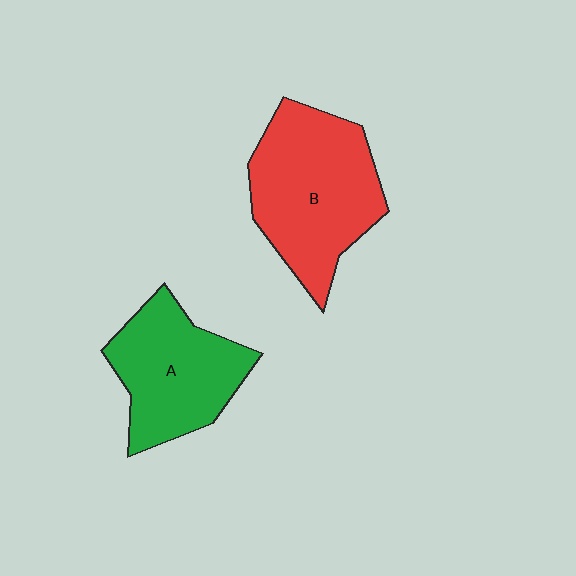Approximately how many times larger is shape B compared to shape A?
Approximately 1.2 times.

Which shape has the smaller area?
Shape A (green).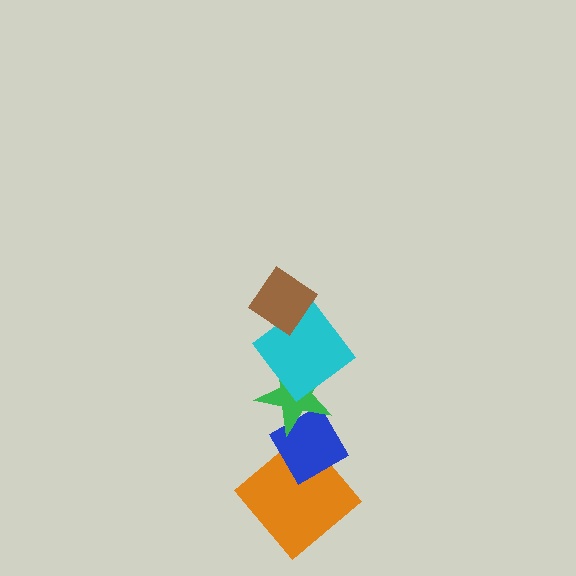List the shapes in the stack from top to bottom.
From top to bottom: the brown diamond, the cyan diamond, the green star, the blue diamond, the orange diamond.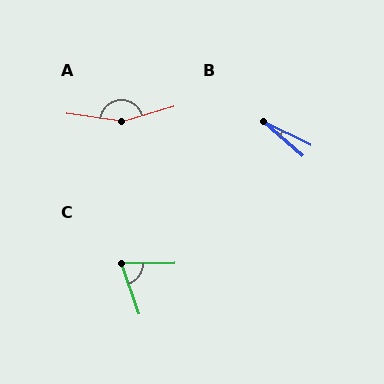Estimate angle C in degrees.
Approximately 71 degrees.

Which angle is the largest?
A, at approximately 156 degrees.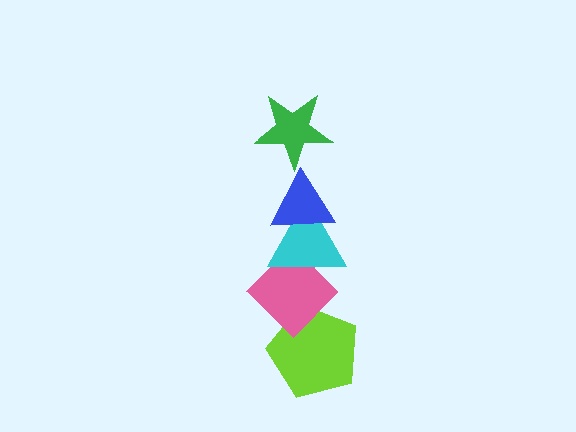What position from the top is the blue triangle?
The blue triangle is 2nd from the top.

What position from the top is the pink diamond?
The pink diamond is 4th from the top.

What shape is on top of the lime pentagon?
The pink diamond is on top of the lime pentagon.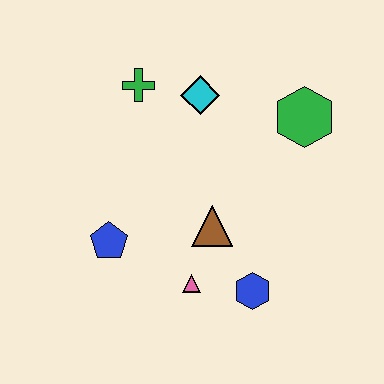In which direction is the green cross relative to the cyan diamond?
The green cross is to the left of the cyan diamond.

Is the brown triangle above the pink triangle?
Yes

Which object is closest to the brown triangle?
The pink triangle is closest to the brown triangle.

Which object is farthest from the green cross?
The blue hexagon is farthest from the green cross.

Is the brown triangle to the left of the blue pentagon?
No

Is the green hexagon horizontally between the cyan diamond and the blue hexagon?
No